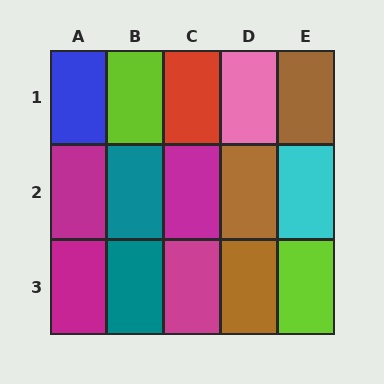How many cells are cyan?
1 cell is cyan.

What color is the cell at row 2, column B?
Teal.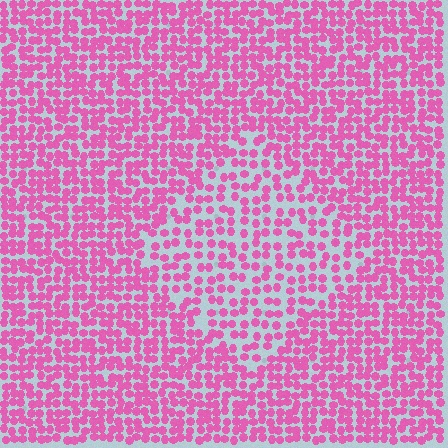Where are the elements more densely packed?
The elements are more densely packed outside the diamond boundary.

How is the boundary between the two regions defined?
The boundary is defined by a change in element density (approximately 1.6x ratio). All elements are the same color, size, and shape.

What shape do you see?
I see a diamond.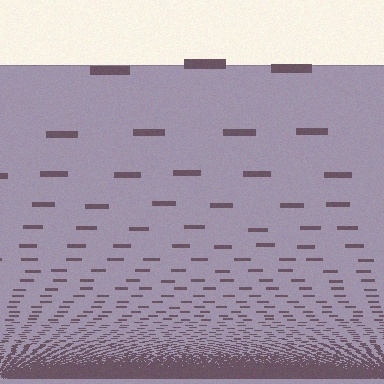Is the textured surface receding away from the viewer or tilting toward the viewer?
The surface appears to tilt toward the viewer. Texture elements get larger and sparser toward the top.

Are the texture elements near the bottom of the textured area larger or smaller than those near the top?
Smaller. The gradient is inverted — elements near the bottom are smaller and denser.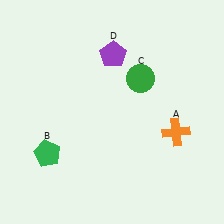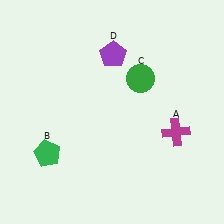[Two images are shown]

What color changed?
The cross (A) changed from orange in Image 1 to magenta in Image 2.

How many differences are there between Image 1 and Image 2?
There is 1 difference between the two images.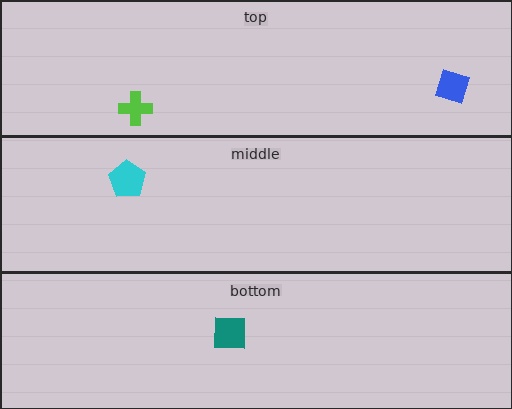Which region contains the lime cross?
The top region.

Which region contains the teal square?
The bottom region.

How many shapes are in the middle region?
1.